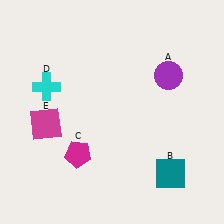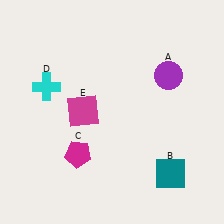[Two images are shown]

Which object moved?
The magenta square (E) moved right.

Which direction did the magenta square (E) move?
The magenta square (E) moved right.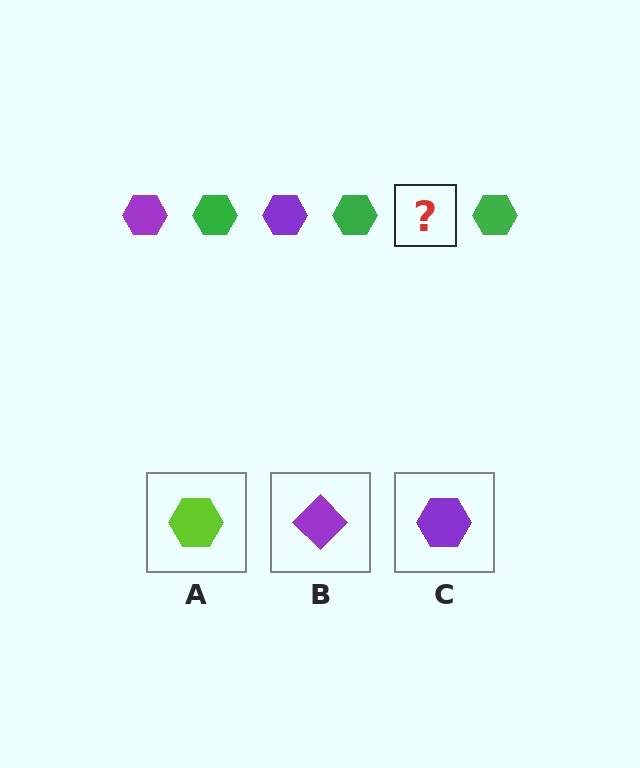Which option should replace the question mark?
Option C.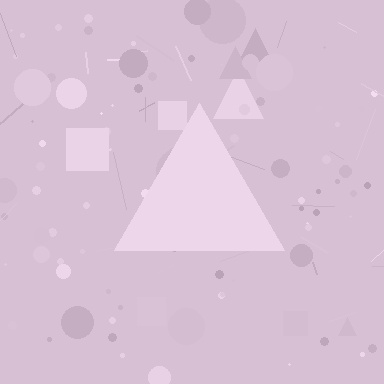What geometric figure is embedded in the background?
A triangle is embedded in the background.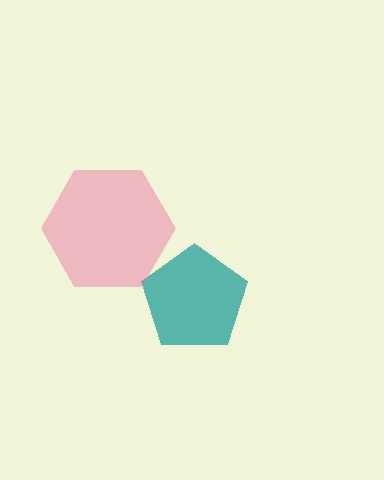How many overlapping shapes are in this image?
There are 2 overlapping shapes in the image.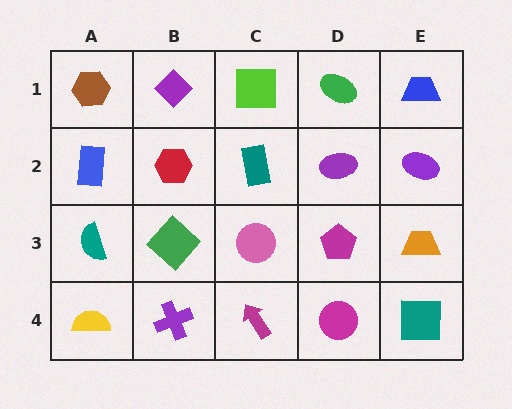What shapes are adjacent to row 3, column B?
A red hexagon (row 2, column B), a purple cross (row 4, column B), a teal semicircle (row 3, column A), a pink circle (row 3, column C).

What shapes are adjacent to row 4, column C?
A pink circle (row 3, column C), a purple cross (row 4, column B), a magenta circle (row 4, column D).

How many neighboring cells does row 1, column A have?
2.